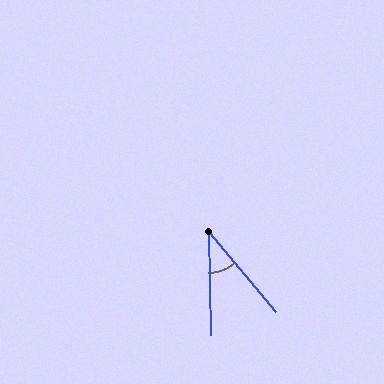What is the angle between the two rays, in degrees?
Approximately 39 degrees.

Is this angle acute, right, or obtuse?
It is acute.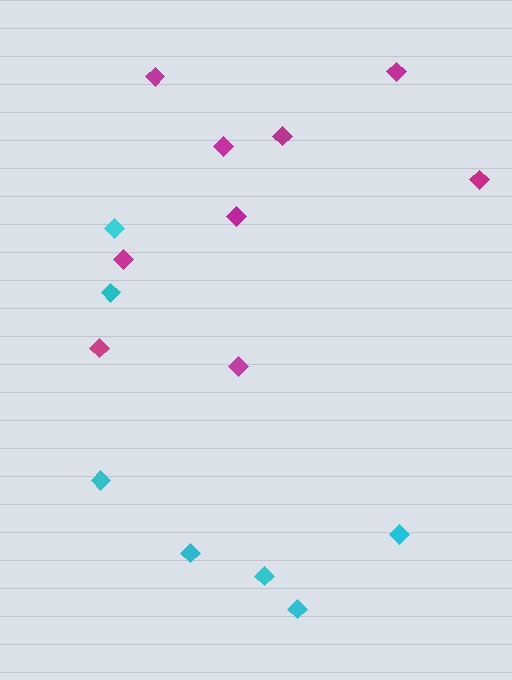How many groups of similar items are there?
There are 2 groups: one group of magenta diamonds (9) and one group of cyan diamonds (7).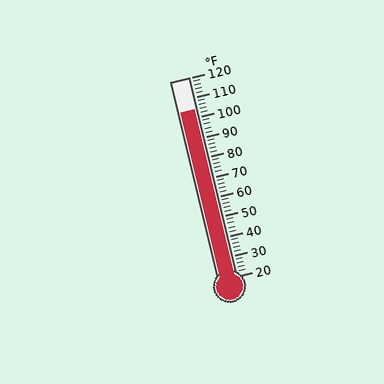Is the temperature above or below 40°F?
The temperature is above 40°F.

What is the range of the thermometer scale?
The thermometer scale ranges from 20°F to 120°F.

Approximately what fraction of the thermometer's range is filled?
The thermometer is filled to approximately 85% of its range.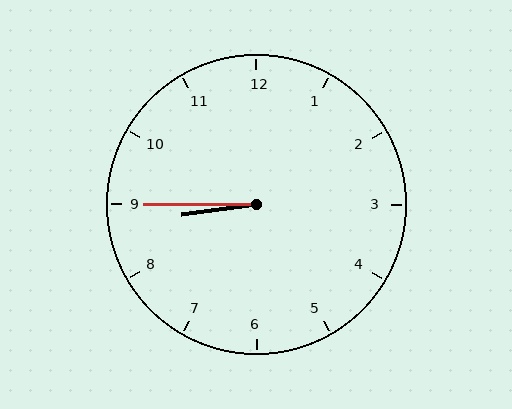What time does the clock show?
8:45.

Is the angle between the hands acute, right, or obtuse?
It is acute.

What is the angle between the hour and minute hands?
Approximately 8 degrees.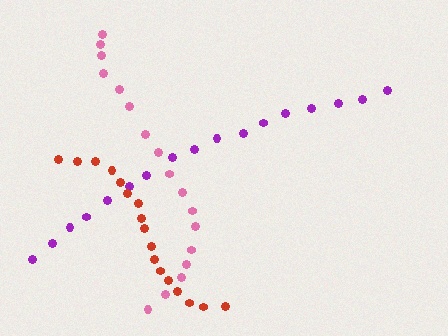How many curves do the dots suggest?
There are 3 distinct paths.